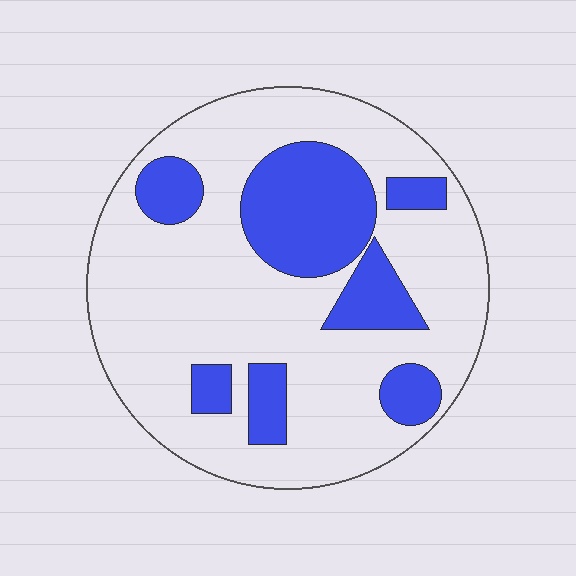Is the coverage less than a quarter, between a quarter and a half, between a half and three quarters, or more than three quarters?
Between a quarter and a half.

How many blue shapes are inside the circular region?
7.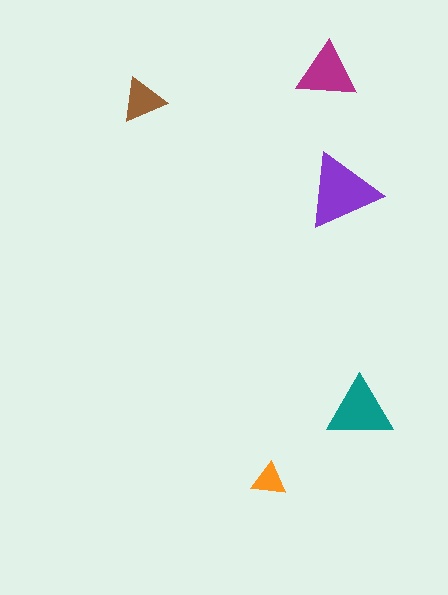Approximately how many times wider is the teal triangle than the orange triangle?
About 2 times wider.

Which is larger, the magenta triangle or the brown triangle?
The magenta one.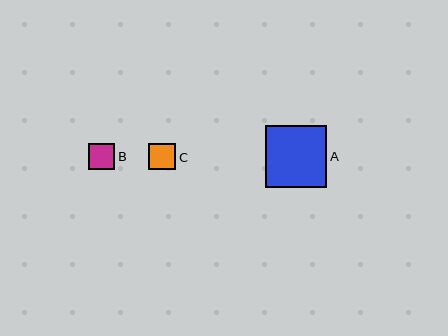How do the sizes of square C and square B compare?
Square C and square B are approximately the same size.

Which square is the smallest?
Square B is the smallest with a size of approximately 26 pixels.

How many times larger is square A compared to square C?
Square A is approximately 2.3 times the size of square C.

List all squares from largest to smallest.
From largest to smallest: A, C, B.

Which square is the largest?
Square A is the largest with a size of approximately 62 pixels.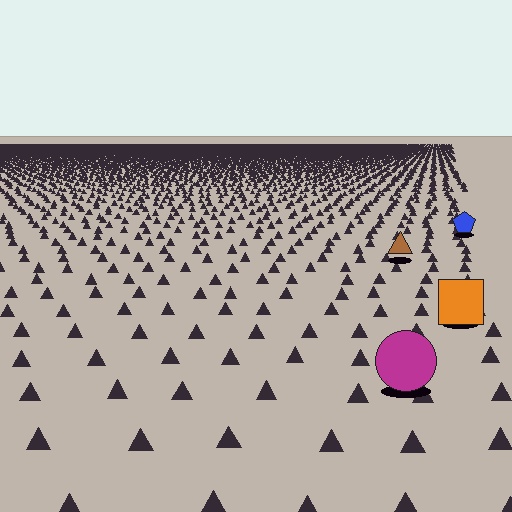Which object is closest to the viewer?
The magenta circle is closest. The texture marks near it are larger and more spread out.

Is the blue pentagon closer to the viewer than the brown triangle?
No. The brown triangle is closer — you can tell from the texture gradient: the ground texture is coarser near it.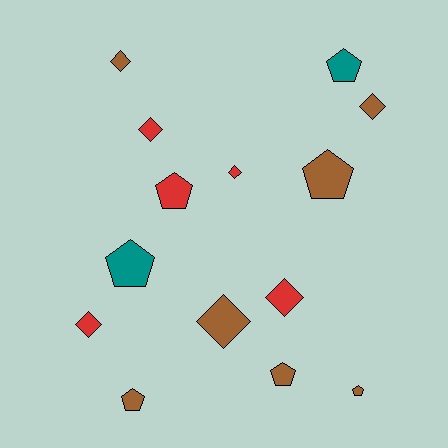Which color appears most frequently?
Brown, with 7 objects.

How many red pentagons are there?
There is 1 red pentagon.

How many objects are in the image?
There are 14 objects.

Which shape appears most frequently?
Pentagon, with 7 objects.